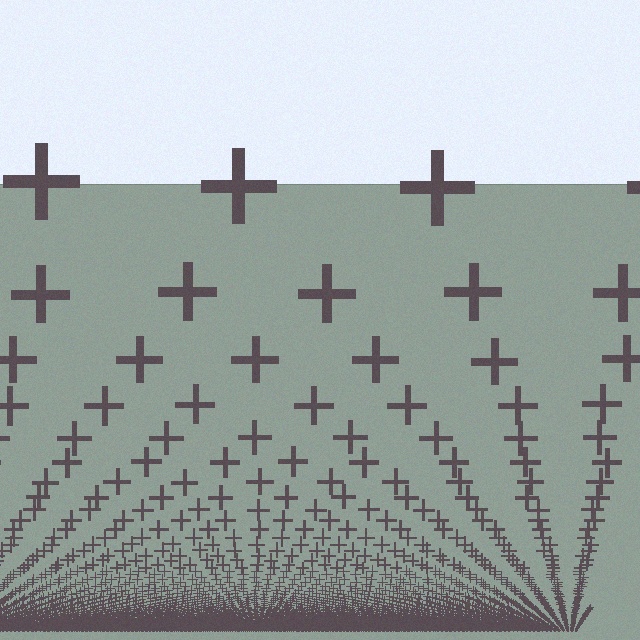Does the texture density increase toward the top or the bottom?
Density increases toward the bottom.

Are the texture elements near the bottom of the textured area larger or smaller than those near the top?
Smaller. The gradient is inverted — elements near the bottom are smaller and denser.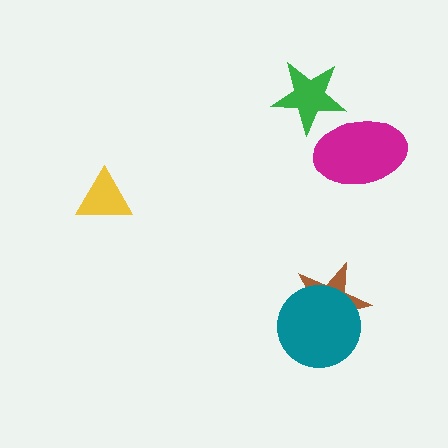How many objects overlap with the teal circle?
1 object overlaps with the teal circle.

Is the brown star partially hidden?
Yes, it is partially covered by another shape.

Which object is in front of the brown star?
The teal circle is in front of the brown star.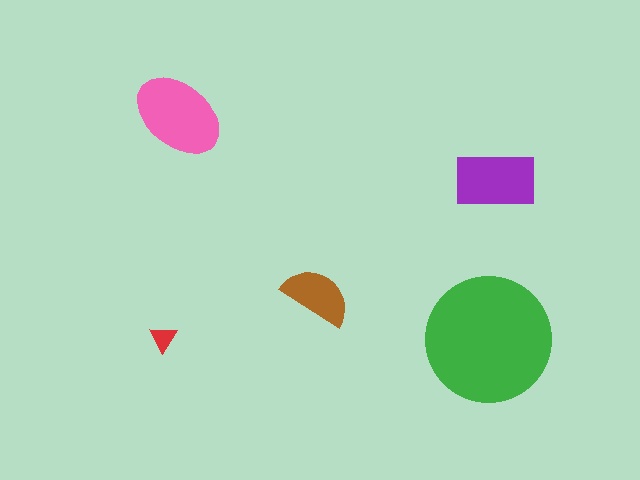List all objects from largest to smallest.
The green circle, the pink ellipse, the purple rectangle, the brown semicircle, the red triangle.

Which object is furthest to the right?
The purple rectangle is rightmost.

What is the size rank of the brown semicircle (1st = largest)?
4th.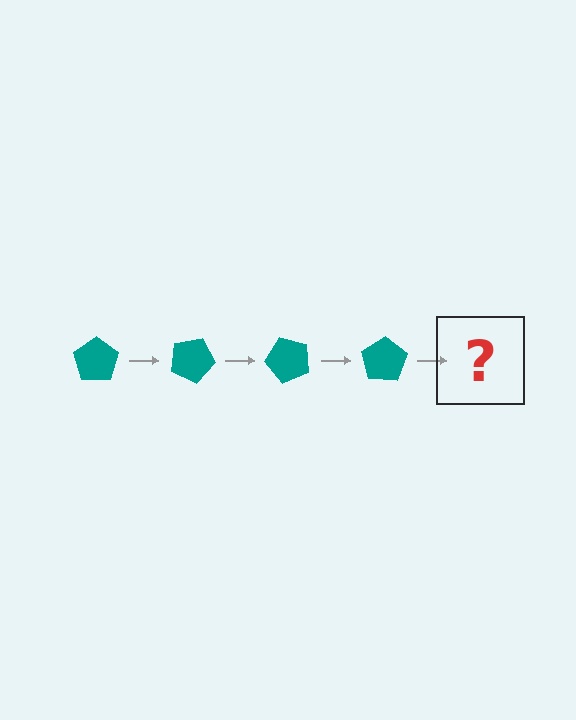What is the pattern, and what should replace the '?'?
The pattern is that the pentagon rotates 25 degrees each step. The '?' should be a teal pentagon rotated 100 degrees.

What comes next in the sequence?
The next element should be a teal pentagon rotated 100 degrees.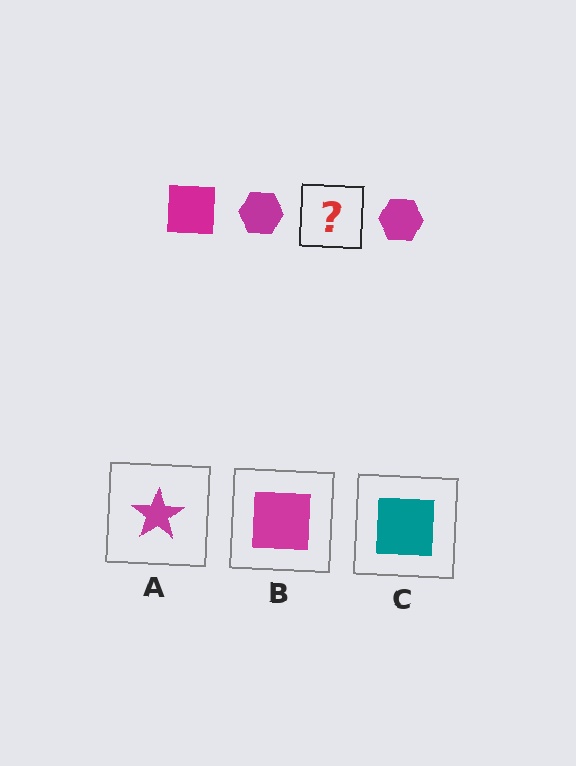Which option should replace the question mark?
Option B.